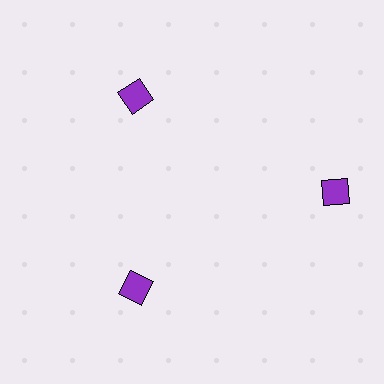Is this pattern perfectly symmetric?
No. The 3 purple diamonds are arranged in a ring, but one element near the 3 o'clock position is pushed outward from the center, breaking the 3-fold rotational symmetry.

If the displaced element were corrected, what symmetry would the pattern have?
It would have 3-fold rotational symmetry — the pattern would map onto itself every 120 degrees.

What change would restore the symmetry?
The symmetry would be restored by moving it inward, back onto the ring so that all 3 diamonds sit at equal angles and equal distance from the center.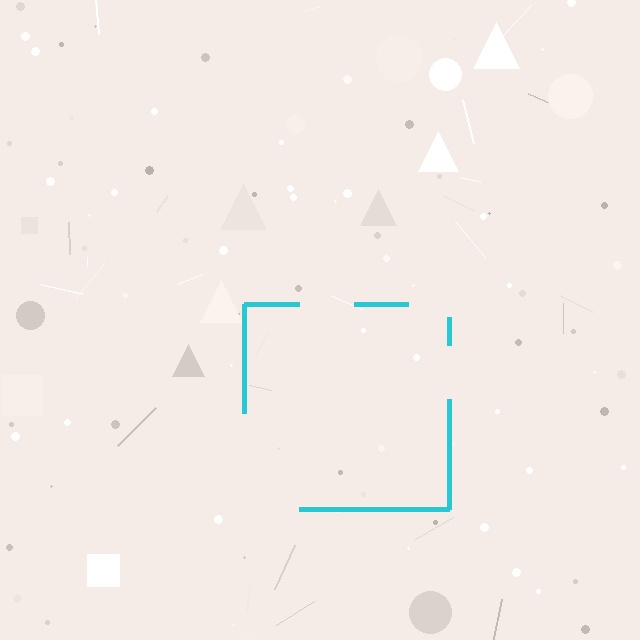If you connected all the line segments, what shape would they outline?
They would outline a square.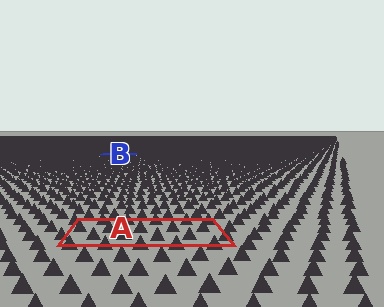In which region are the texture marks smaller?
The texture marks are smaller in region B, because it is farther away.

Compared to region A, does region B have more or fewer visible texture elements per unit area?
Region B has more texture elements per unit area — they are packed more densely because it is farther away.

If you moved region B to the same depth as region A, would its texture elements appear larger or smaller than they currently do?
They would appear larger. At a closer depth, the same texture elements are projected at a bigger on-screen size.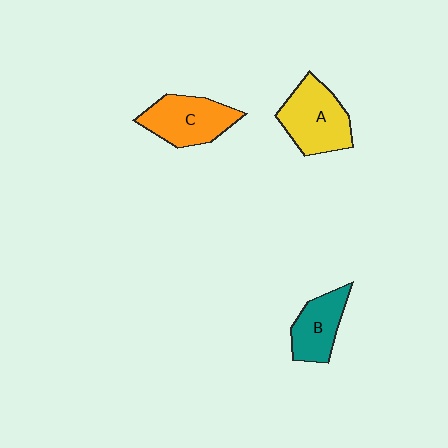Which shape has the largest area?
Shape A (yellow).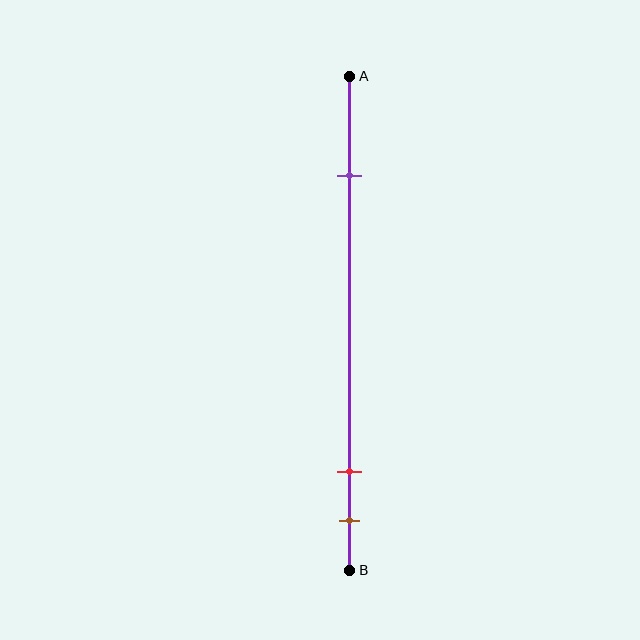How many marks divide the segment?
There are 3 marks dividing the segment.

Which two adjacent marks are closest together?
The red and brown marks are the closest adjacent pair.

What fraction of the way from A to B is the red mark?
The red mark is approximately 80% (0.8) of the way from A to B.